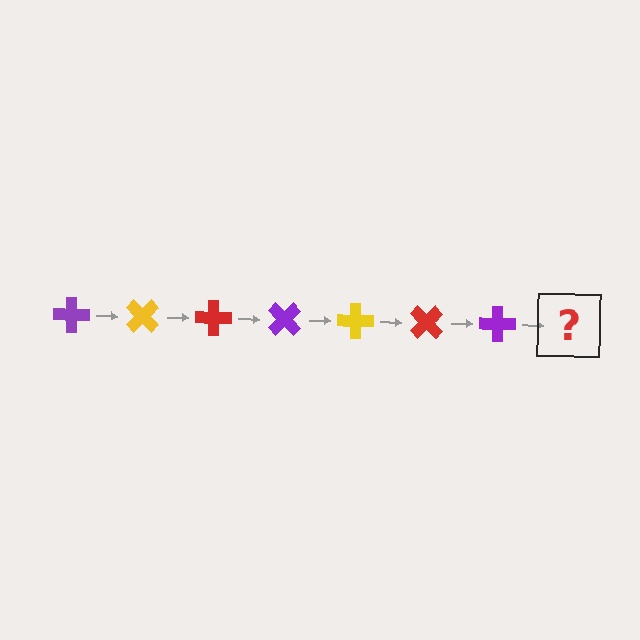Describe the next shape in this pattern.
It should be a yellow cross, rotated 315 degrees from the start.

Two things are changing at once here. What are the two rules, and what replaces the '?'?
The two rules are that it rotates 45 degrees each step and the color cycles through purple, yellow, and red. The '?' should be a yellow cross, rotated 315 degrees from the start.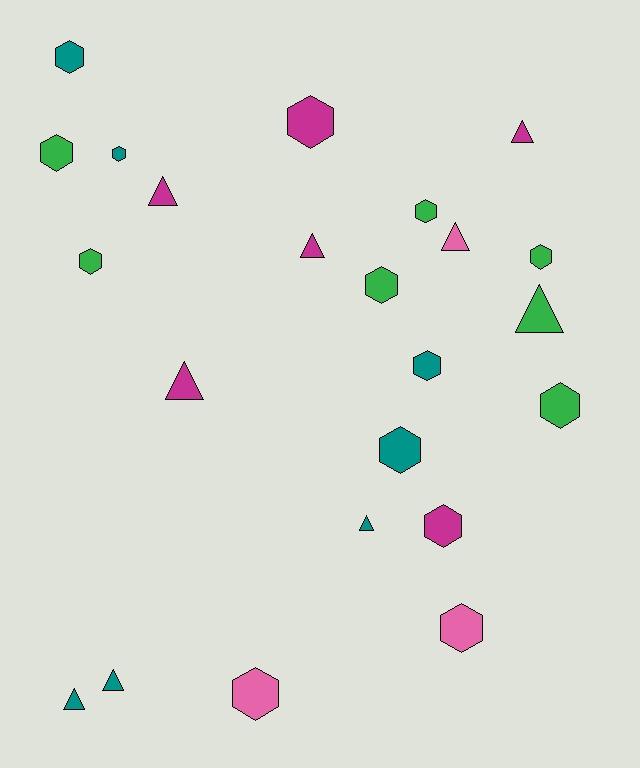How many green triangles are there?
There is 1 green triangle.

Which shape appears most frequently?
Hexagon, with 14 objects.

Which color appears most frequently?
Teal, with 7 objects.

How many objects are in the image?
There are 23 objects.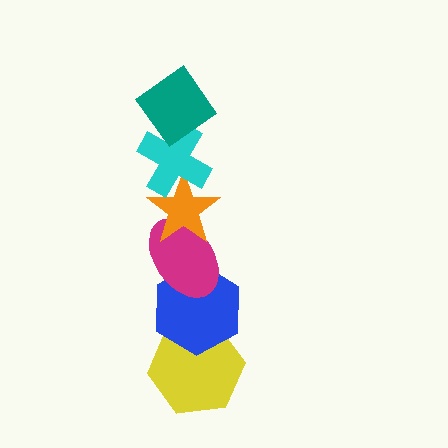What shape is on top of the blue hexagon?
The magenta ellipse is on top of the blue hexagon.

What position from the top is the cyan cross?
The cyan cross is 2nd from the top.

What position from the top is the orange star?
The orange star is 3rd from the top.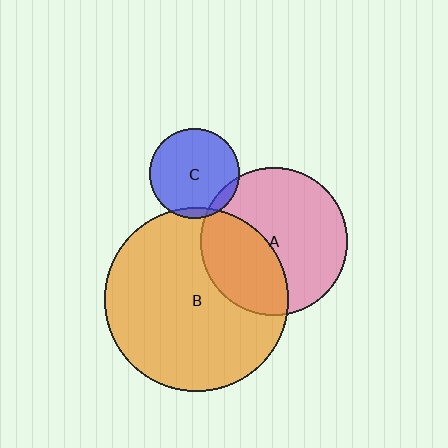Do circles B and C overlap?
Yes.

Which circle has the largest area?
Circle B (orange).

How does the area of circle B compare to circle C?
Approximately 4.2 times.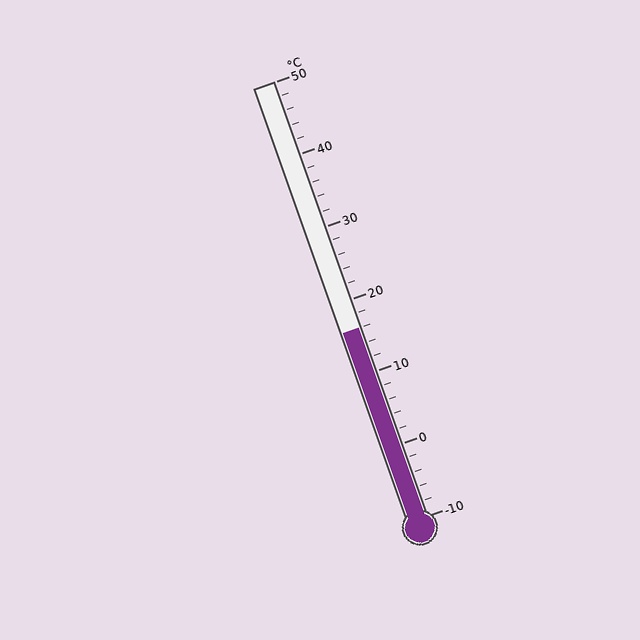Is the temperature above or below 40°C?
The temperature is below 40°C.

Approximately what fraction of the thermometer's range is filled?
The thermometer is filled to approximately 45% of its range.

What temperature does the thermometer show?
The thermometer shows approximately 16°C.